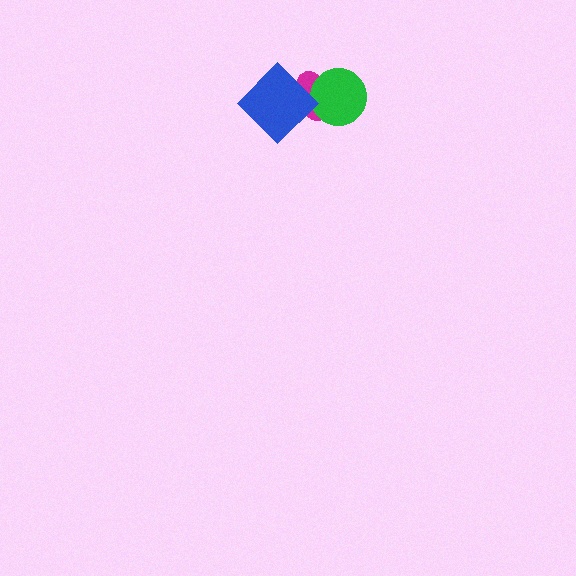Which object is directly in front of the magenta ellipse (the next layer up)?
The green circle is directly in front of the magenta ellipse.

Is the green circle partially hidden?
Yes, it is partially covered by another shape.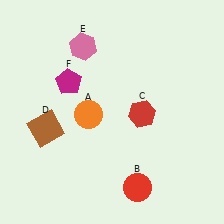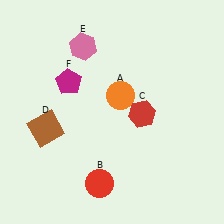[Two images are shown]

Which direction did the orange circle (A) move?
The orange circle (A) moved right.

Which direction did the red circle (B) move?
The red circle (B) moved left.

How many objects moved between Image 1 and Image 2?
2 objects moved between the two images.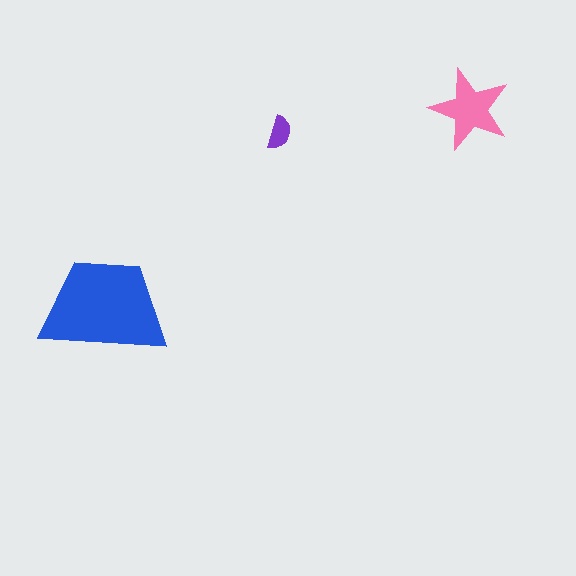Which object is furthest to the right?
The pink star is rightmost.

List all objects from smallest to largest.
The purple semicircle, the pink star, the blue trapezoid.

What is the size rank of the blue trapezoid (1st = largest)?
1st.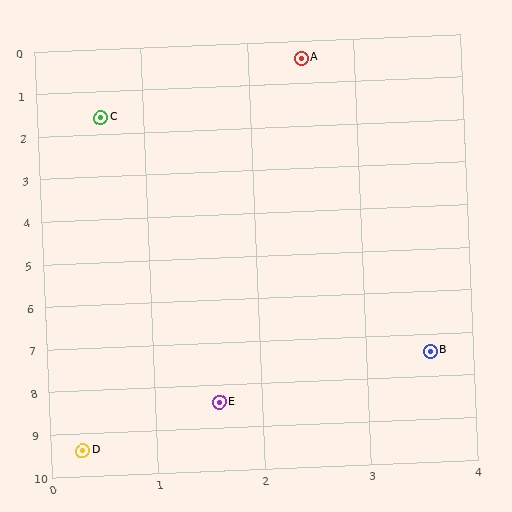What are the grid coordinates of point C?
Point C is at approximately (0.6, 1.6).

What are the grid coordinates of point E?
Point E is at approximately (1.6, 8.4).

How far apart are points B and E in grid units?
Points B and E are about 2.2 grid units apart.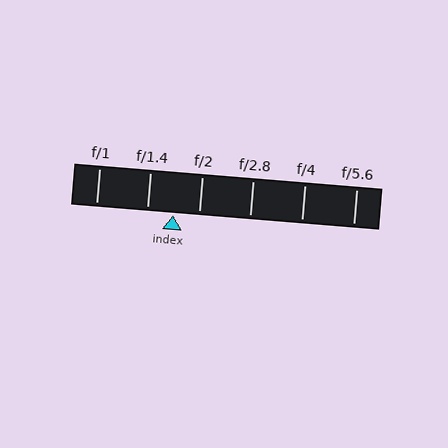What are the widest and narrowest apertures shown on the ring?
The widest aperture shown is f/1 and the narrowest is f/5.6.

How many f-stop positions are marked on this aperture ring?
There are 6 f-stop positions marked.